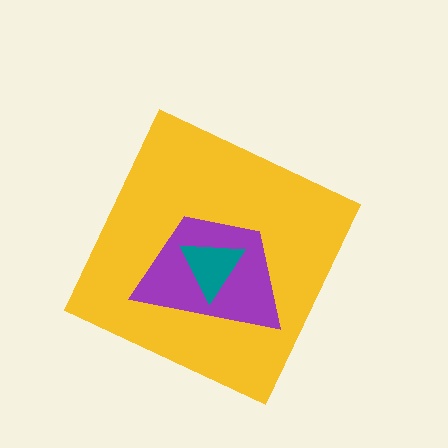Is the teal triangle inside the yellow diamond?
Yes.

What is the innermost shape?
The teal triangle.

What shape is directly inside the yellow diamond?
The purple trapezoid.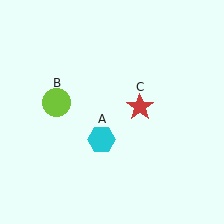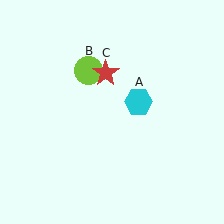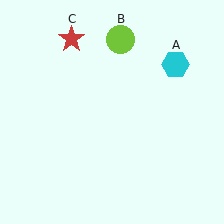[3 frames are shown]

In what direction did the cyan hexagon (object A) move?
The cyan hexagon (object A) moved up and to the right.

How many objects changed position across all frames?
3 objects changed position: cyan hexagon (object A), lime circle (object B), red star (object C).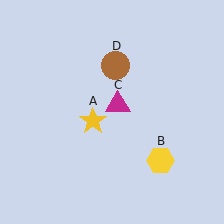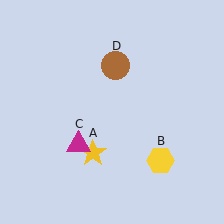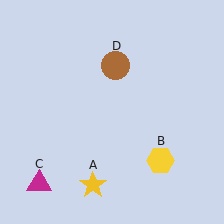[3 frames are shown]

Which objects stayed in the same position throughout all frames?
Yellow hexagon (object B) and brown circle (object D) remained stationary.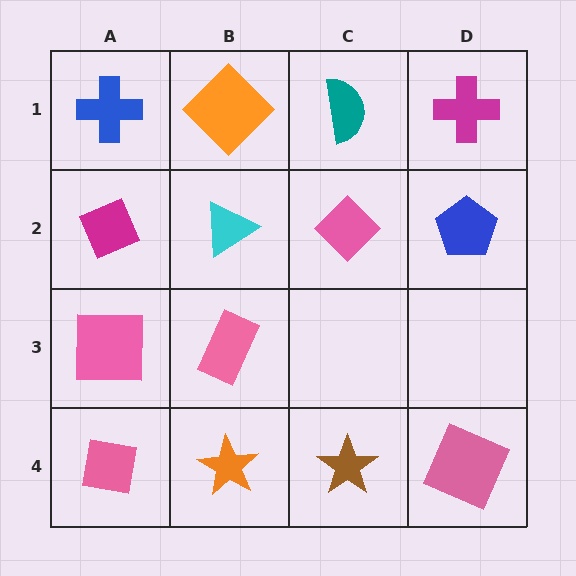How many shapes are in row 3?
2 shapes.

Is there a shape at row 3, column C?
No, that cell is empty.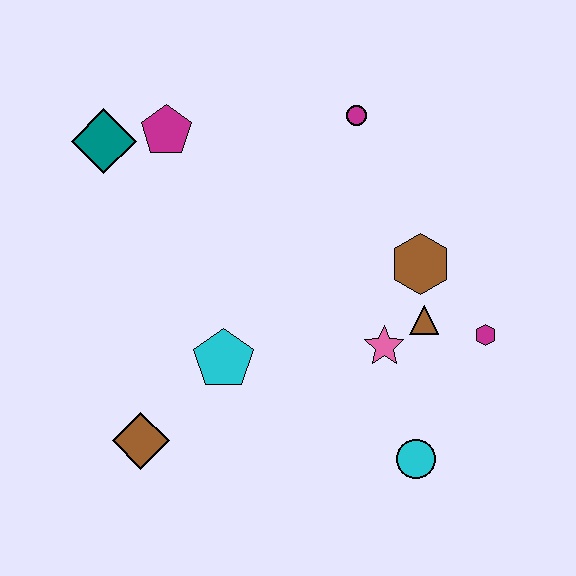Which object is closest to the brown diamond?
The cyan pentagon is closest to the brown diamond.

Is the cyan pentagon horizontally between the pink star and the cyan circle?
No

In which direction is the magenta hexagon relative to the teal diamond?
The magenta hexagon is to the right of the teal diamond.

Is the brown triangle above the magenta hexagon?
Yes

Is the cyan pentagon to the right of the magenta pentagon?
Yes